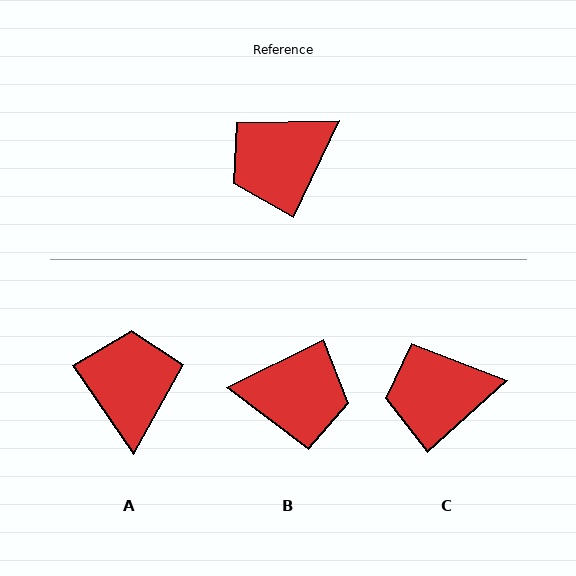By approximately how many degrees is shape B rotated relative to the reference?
Approximately 142 degrees counter-clockwise.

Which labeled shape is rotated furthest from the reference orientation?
B, about 142 degrees away.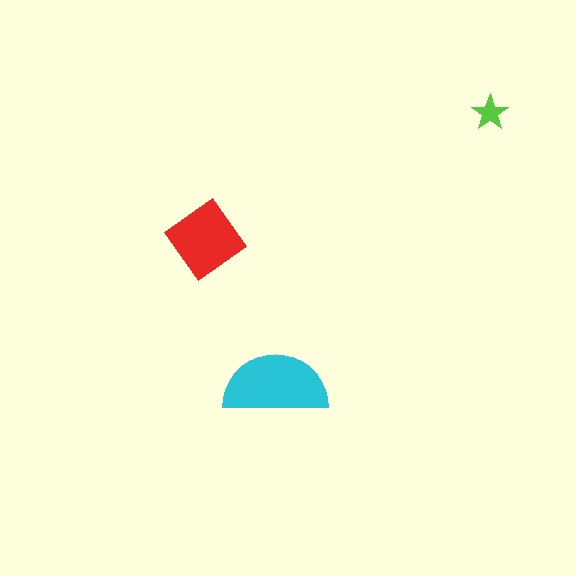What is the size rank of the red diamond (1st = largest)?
2nd.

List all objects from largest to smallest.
The cyan semicircle, the red diamond, the lime star.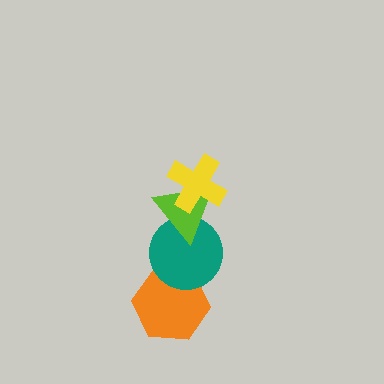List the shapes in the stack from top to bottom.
From top to bottom: the yellow cross, the lime triangle, the teal circle, the orange hexagon.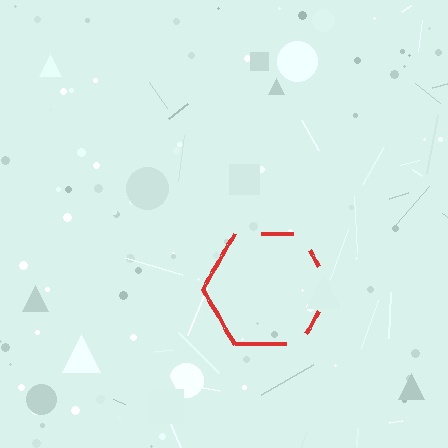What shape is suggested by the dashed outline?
The dashed outline suggests a hexagon.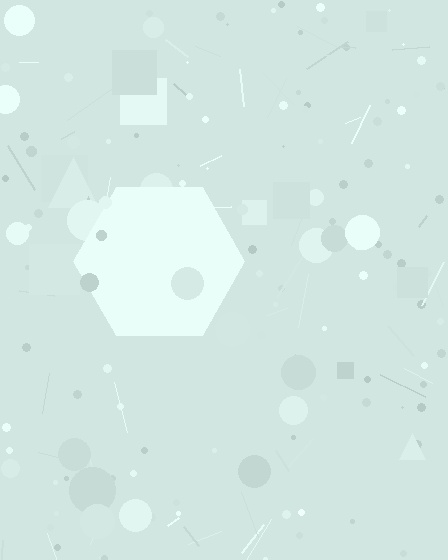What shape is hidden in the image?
A hexagon is hidden in the image.